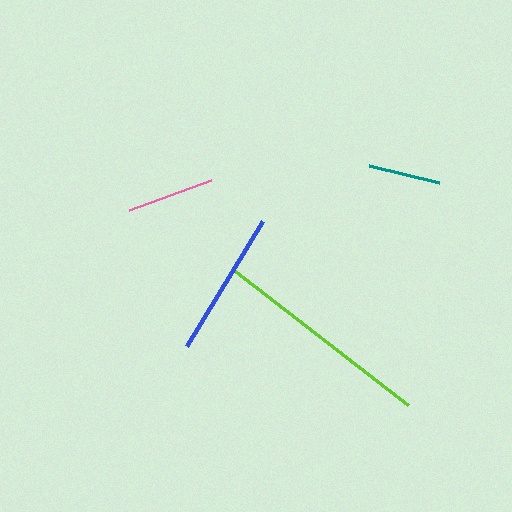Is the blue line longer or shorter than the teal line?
The blue line is longer than the teal line.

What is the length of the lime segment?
The lime segment is approximately 219 pixels long.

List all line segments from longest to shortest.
From longest to shortest: lime, blue, pink, teal.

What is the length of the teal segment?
The teal segment is approximately 71 pixels long.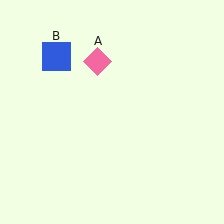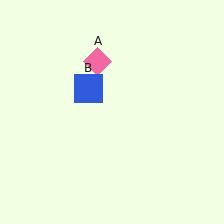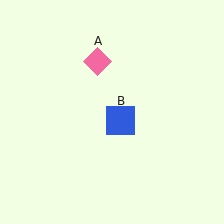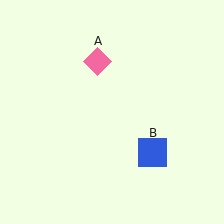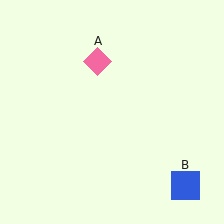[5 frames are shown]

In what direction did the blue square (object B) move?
The blue square (object B) moved down and to the right.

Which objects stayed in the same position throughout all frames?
Pink diamond (object A) remained stationary.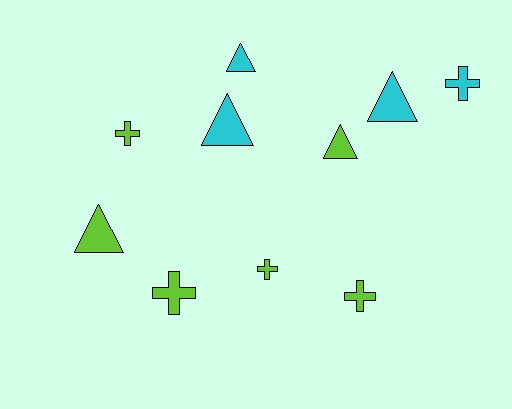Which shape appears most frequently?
Triangle, with 5 objects.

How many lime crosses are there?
There are 4 lime crosses.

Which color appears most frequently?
Lime, with 6 objects.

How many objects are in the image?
There are 10 objects.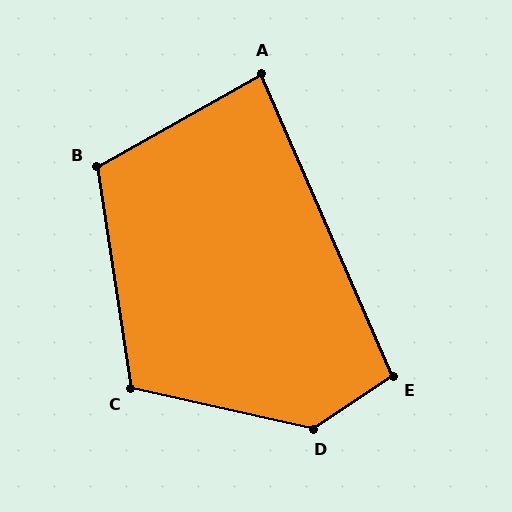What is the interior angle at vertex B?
Approximately 111 degrees (obtuse).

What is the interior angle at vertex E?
Approximately 100 degrees (obtuse).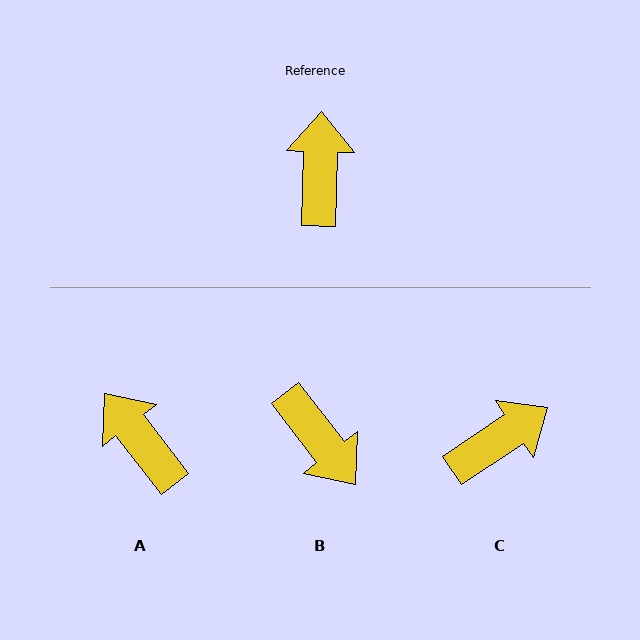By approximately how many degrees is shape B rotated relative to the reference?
Approximately 141 degrees clockwise.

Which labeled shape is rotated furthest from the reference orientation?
B, about 141 degrees away.